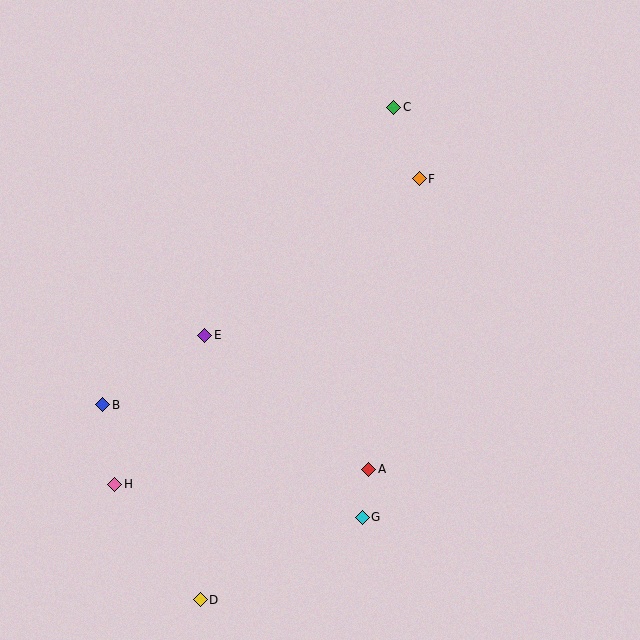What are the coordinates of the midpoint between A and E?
The midpoint between A and E is at (287, 402).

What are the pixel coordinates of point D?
Point D is at (200, 600).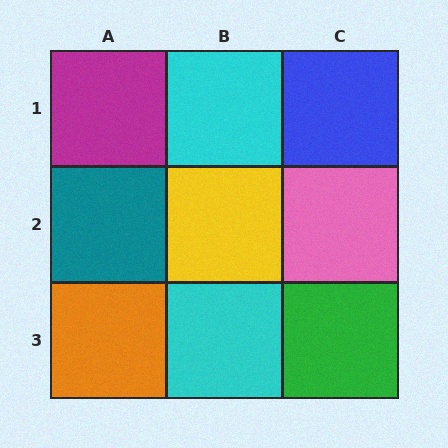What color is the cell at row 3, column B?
Cyan.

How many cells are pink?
1 cell is pink.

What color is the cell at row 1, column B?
Cyan.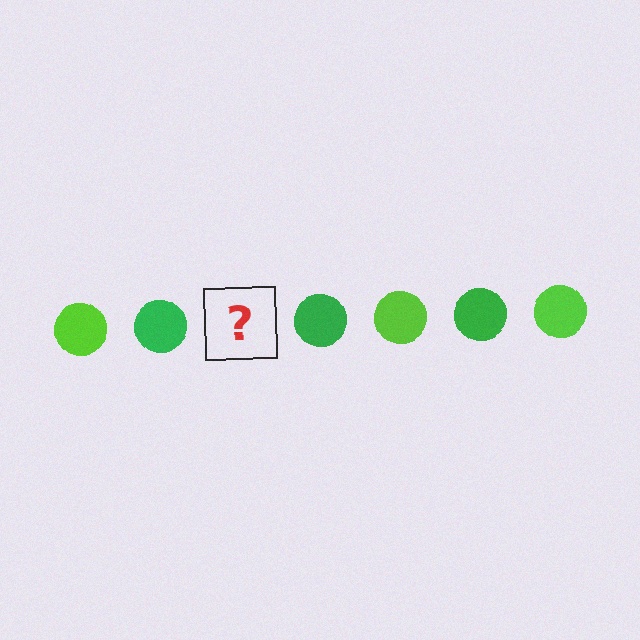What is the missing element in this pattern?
The missing element is a lime circle.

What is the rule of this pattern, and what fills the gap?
The rule is that the pattern cycles through lime, green circles. The gap should be filled with a lime circle.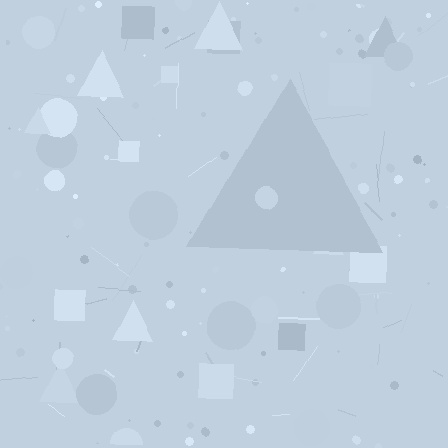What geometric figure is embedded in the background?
A triangle is embedded in the background.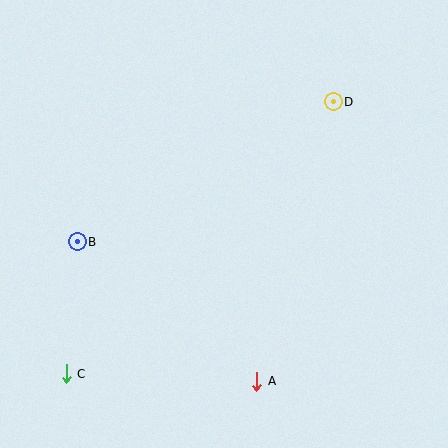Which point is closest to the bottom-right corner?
Point A is closest to the bottom-right corner.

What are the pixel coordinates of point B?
Point B is at (77, 242).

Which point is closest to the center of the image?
Point B at (77, 242) is closest to the center.